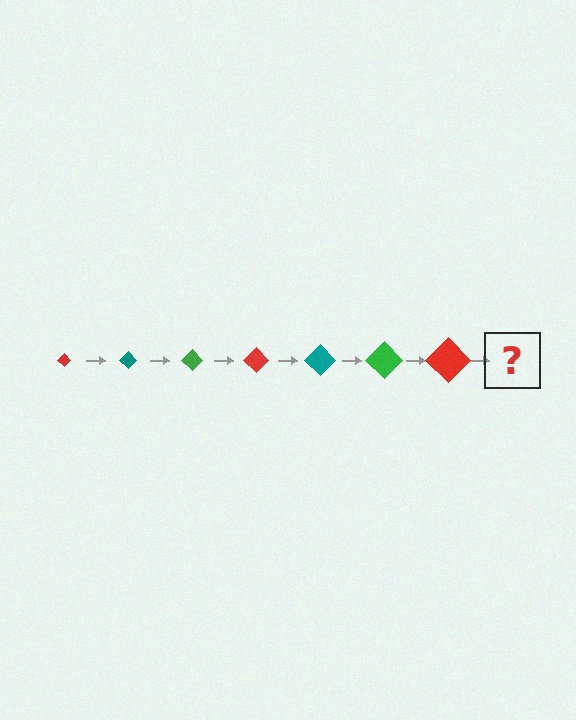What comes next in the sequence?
The next element should be a teal diamond, larger than the previous one.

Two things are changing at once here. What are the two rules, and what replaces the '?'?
The two rules are that the diamond grows larger each step and the color cycles through red, teal, and green. The '?' should be a teal diamond, larger than the previous one.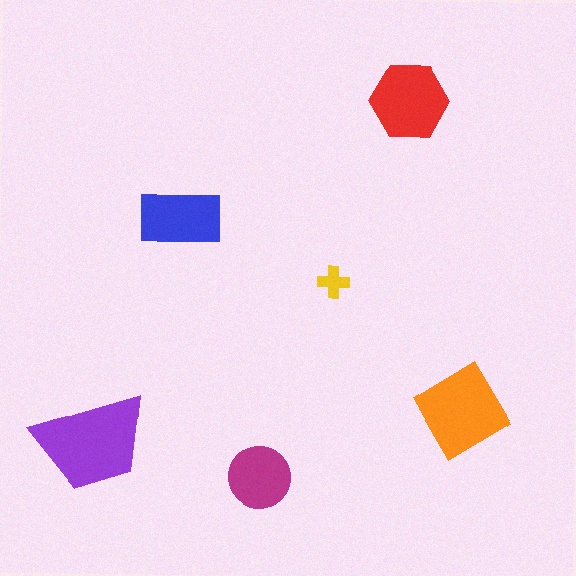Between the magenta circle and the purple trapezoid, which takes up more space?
The purple trapezoid.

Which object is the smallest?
The yellow cross.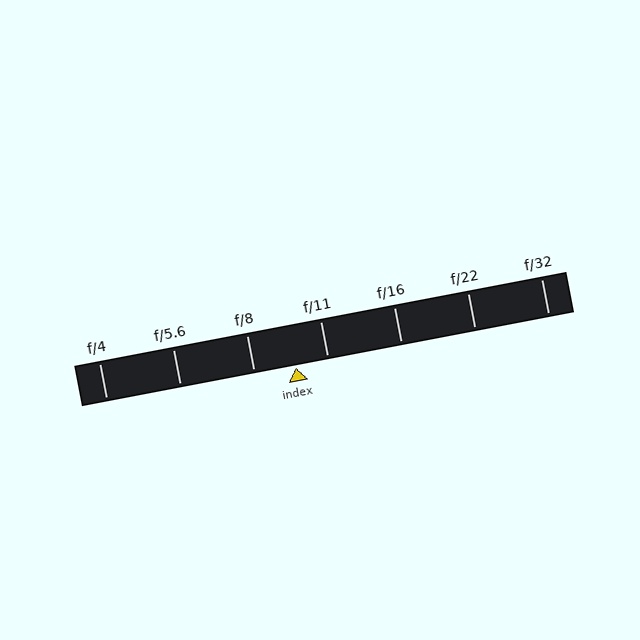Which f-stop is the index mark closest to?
The index mark is closest to f/11.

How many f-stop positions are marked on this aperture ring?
There are 7 f-stop positions marked.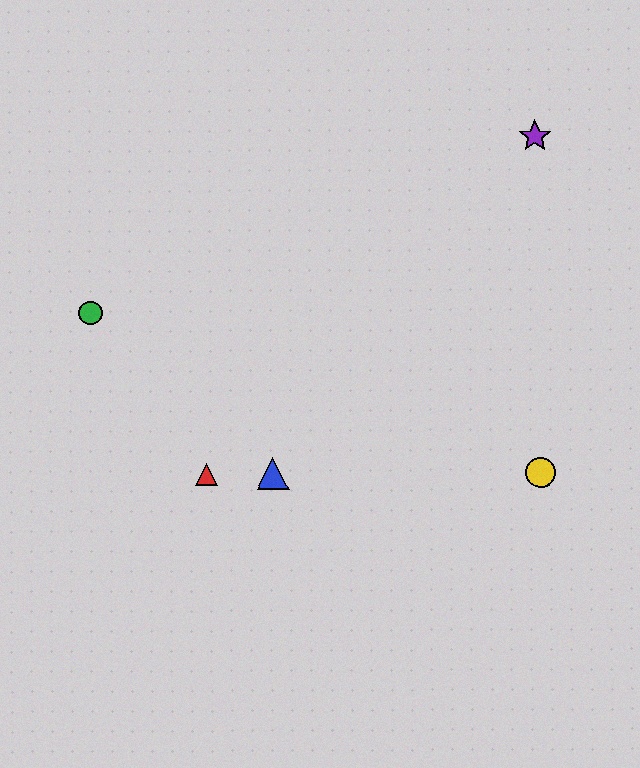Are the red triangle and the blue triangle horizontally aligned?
Yes, both are at y≈474.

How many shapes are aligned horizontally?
3 shapes (the red triangle, the blue triangle, the yellow circle) are aligned horizontally.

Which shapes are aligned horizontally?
The red triangle, the blue triangle, the yellow circle are aligned horizontally.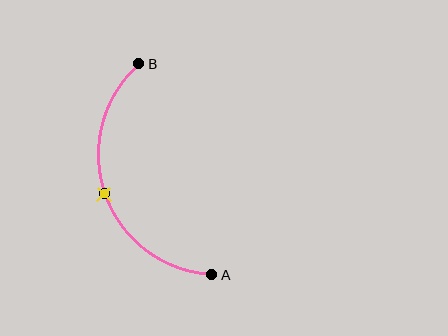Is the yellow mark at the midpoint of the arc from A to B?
Yes. The yellow mark lies on the arc at equal arc-length from both A and B — it is the arc midpoint.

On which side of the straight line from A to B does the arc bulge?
The arc bulges to the left of the straight line connecting A and B.